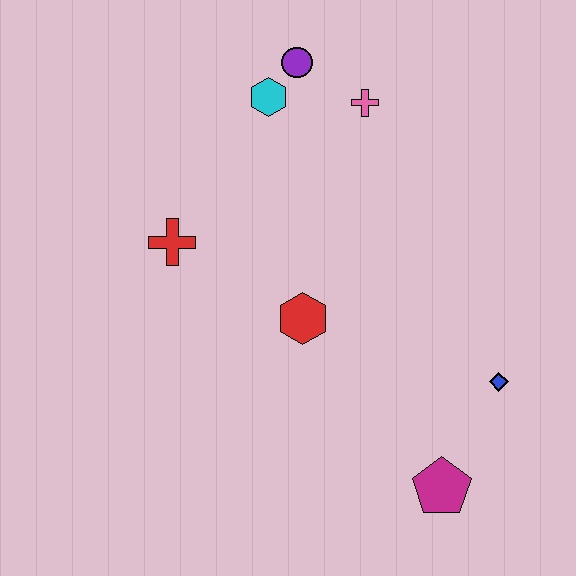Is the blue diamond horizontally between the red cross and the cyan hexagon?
No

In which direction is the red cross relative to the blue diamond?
The red cross is to the left of the blue diamond.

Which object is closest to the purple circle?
The cyan hexagon is closest to the purple circle.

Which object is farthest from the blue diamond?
The purple circle is farthest from the blue diamond.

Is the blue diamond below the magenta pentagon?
No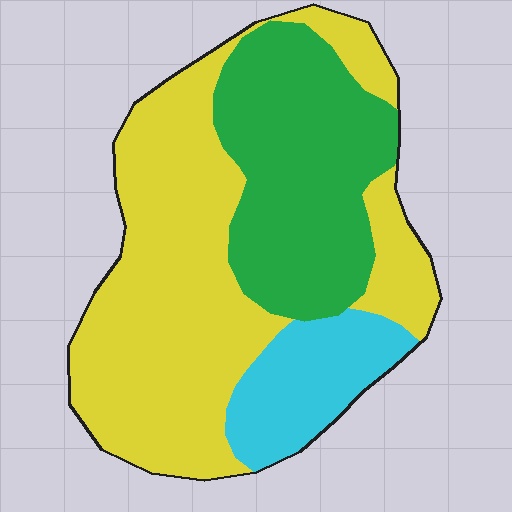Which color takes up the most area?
Yellow, at roughly 55%.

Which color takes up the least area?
Cyan, at roughly 15%.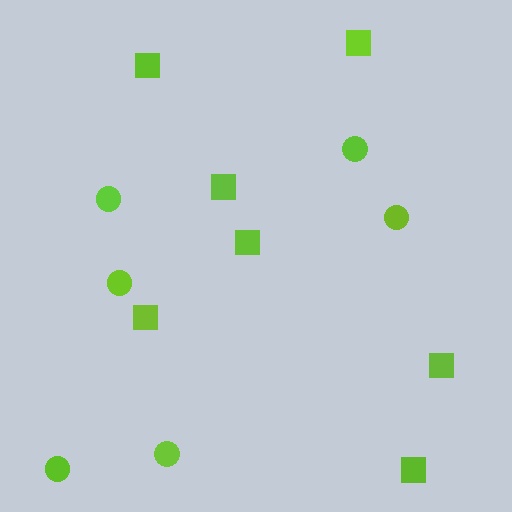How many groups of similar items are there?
There are 2 groups: one group of squares (7) and one group of circles (6).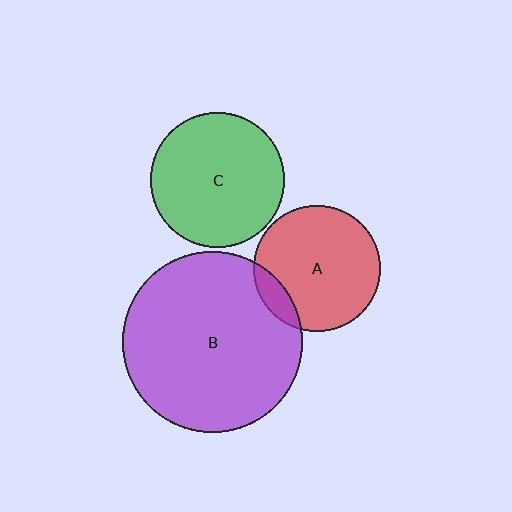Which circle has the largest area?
Circle B (purple).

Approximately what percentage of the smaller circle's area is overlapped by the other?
Approximately 10%.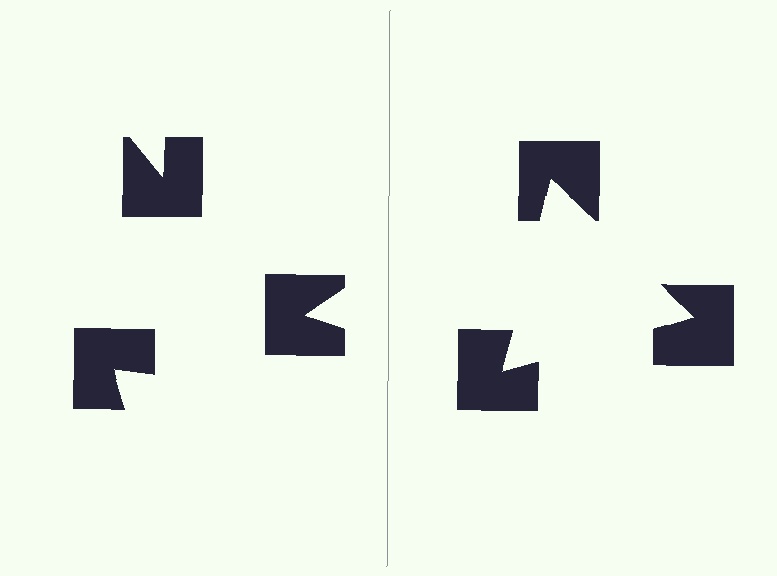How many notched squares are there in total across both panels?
6 — 3 on each side.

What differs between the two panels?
The notched squares are positioned identically on both sides; only the wedge orientations differ. On the right they align to a triangle; on the left they are misaligned.